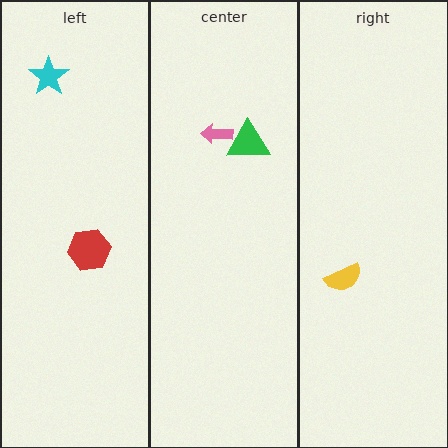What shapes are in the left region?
The red hexagon, the cyan star.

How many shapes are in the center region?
2.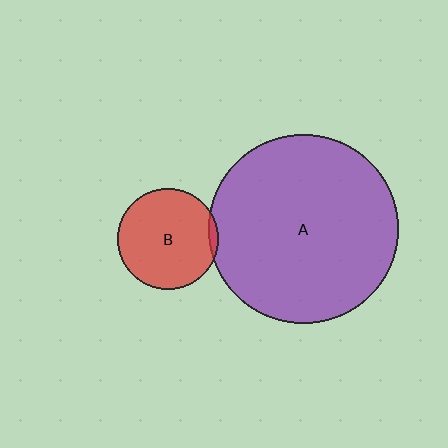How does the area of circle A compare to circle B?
Approximately 3.5 times.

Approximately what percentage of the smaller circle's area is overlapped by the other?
Approximately 5%.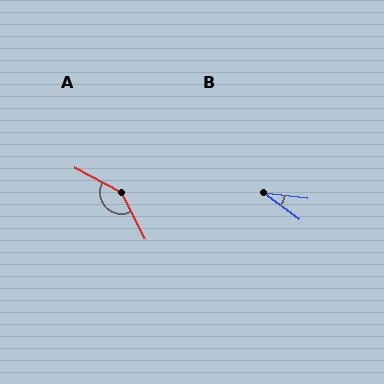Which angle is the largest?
A, at approximately 144 degrees.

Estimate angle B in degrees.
Approximately 31 degrees.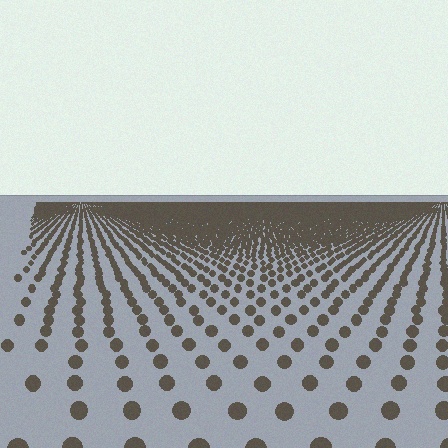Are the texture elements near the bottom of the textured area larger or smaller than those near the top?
Larger. Near the bottom, elements are closer to the viewer and appear at a bigger on-screen size.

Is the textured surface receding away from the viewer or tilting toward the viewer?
The surface is receding away from the viewer. Texture elements get smaller and denser toward the top.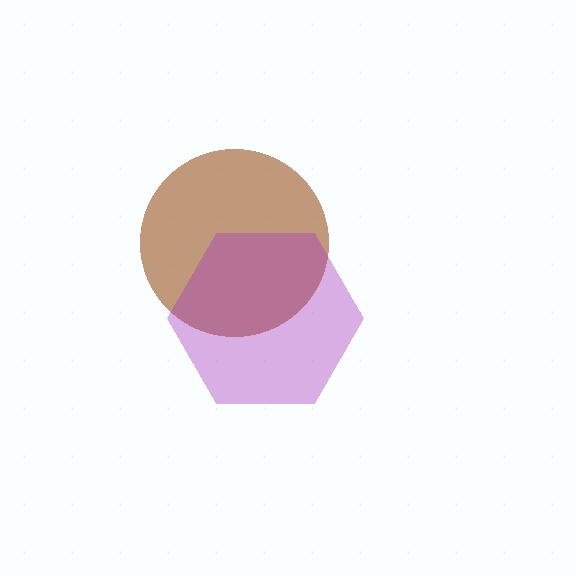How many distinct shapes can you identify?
There are 2 distinct shapes: a brown circle, a purple hexagon.